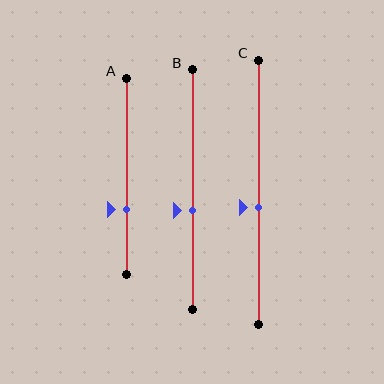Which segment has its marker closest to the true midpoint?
Segment C has its marker closest to the true midpoint.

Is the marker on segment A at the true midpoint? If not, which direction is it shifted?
No, the marker on segment A is shifted downward by about 17% of the segment length.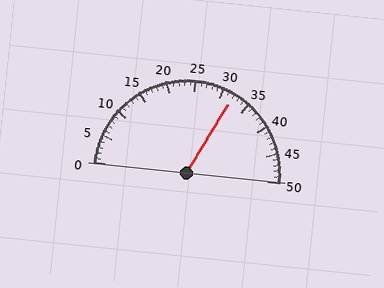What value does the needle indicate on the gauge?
The needle indicates approximately 32.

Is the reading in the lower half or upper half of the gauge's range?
The reading is in the upper half of the range (0 to 50).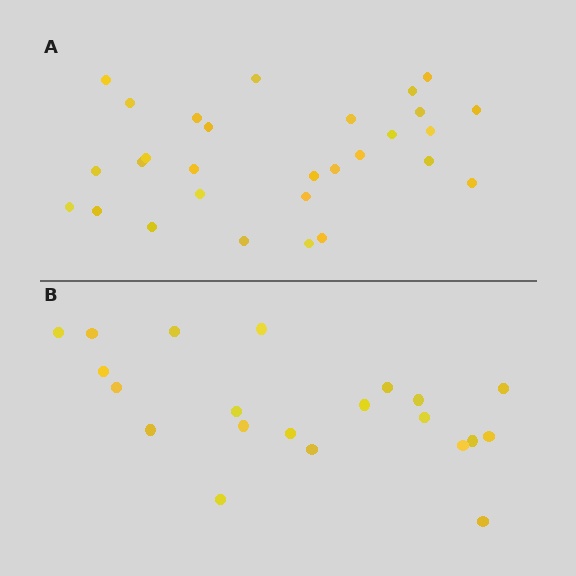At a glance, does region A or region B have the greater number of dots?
Region A (the top region) has more dots.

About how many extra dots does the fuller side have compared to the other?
Region A has roughly 8 or so more dots than region B.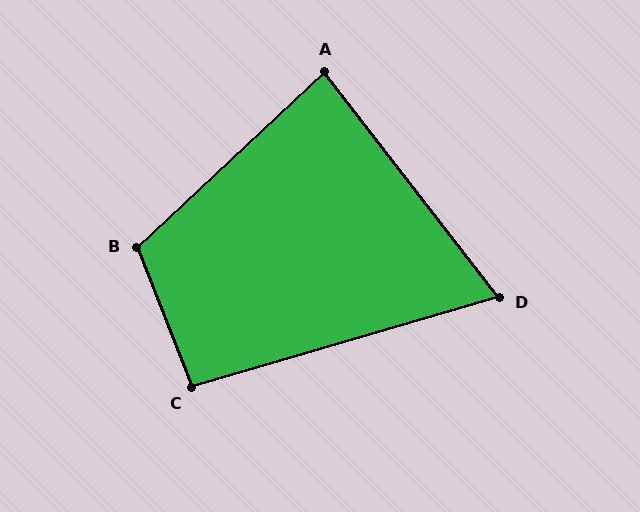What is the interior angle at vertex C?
Approximately 95 degrees (obtuse).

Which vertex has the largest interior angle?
B, at approximately 111 degrees.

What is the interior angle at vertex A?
Approximately 85 degrees (acute).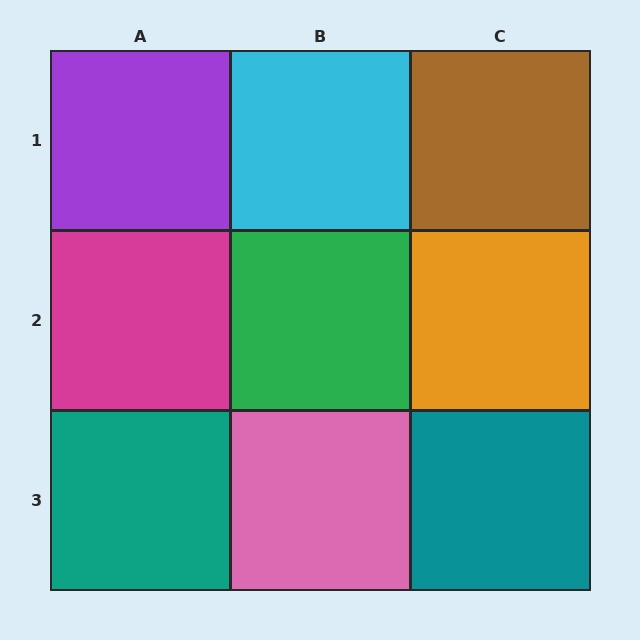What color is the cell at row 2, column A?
Magenta.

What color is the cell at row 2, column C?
Orange.